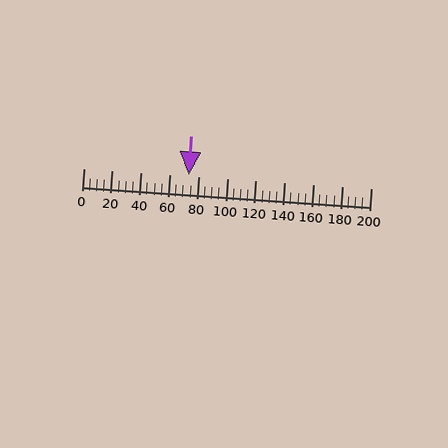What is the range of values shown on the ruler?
The ruler shows values from 0 to 200.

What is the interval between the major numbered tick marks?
The major tick marks are spaced 20 units apart.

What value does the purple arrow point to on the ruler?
The purple arrow points to approximately 74.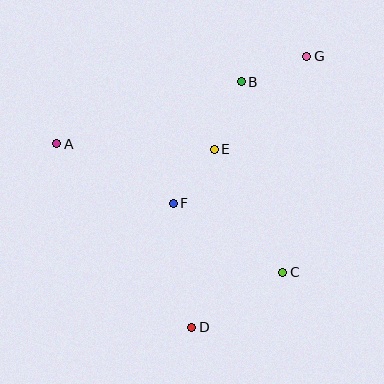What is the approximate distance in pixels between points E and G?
The distance between E and G is approximately 131 pixels.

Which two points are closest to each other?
Points E and F are closest to each other.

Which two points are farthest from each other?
Points D and G are farthest from each other.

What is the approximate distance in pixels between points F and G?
The distance between F and G is approximately 199 pixels.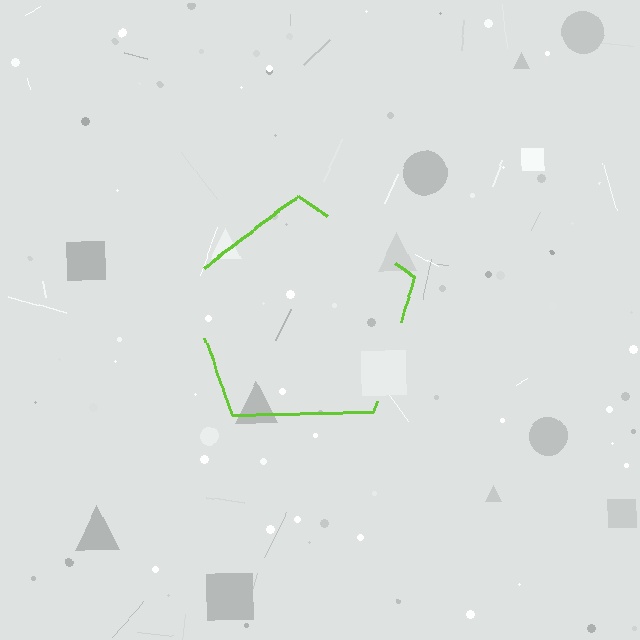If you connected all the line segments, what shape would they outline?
They would outline a pentagon.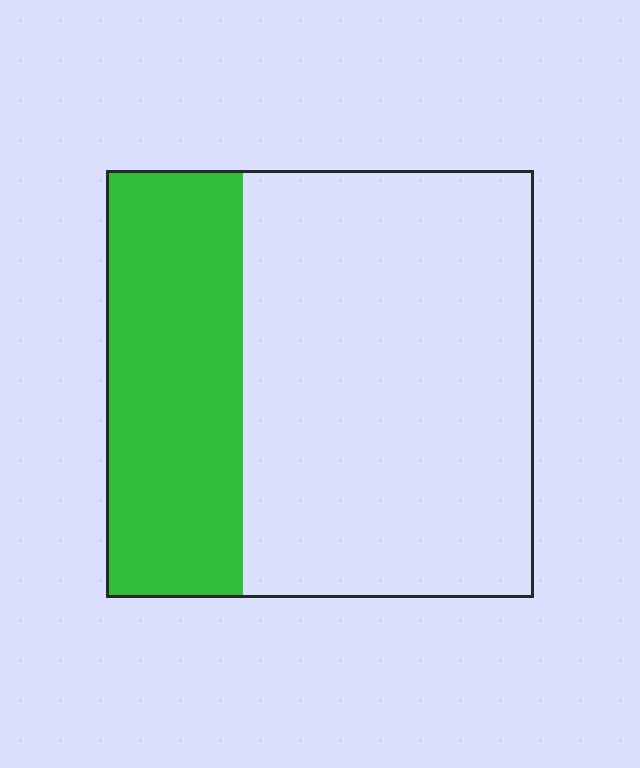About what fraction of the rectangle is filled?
About one third (1/3).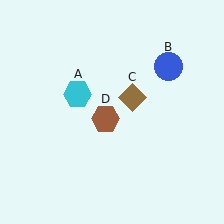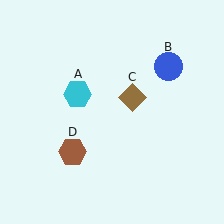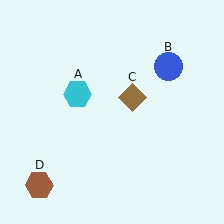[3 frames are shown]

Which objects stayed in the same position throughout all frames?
Cyan hexagon (object A) and blue circle (object B) and brown diamond (object C) remained stationary.